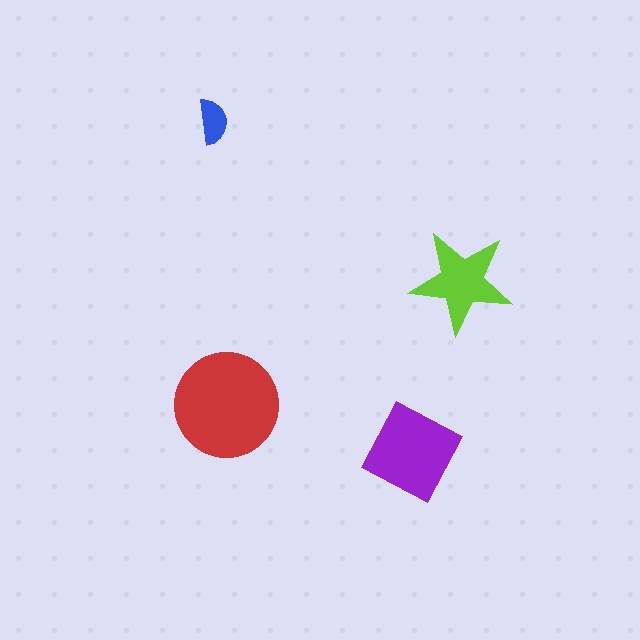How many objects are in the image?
There are 4 objects in the image.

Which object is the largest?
The red circle.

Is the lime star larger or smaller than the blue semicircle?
Larger.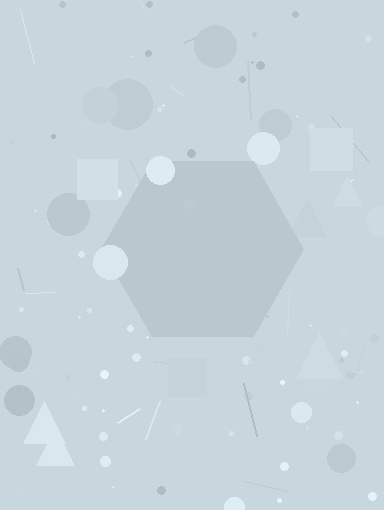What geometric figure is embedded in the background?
A hexagon is embedded in the background.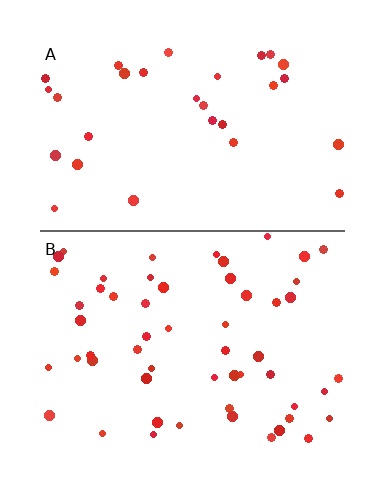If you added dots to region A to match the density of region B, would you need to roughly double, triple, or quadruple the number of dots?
Approximately double.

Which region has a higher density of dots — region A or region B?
B (the bottom).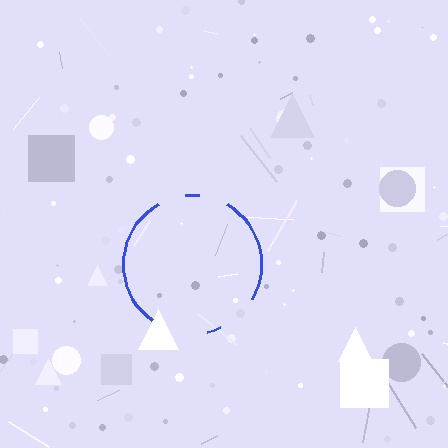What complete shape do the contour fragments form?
The contour fragments form a circle.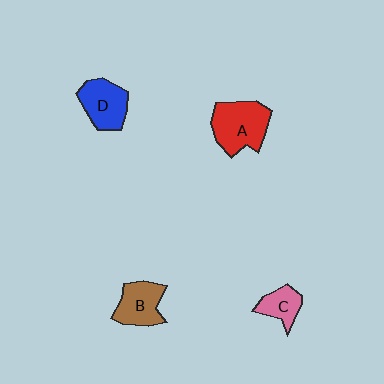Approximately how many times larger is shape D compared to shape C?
Approximately 1.6 times.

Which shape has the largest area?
Shape A (red).